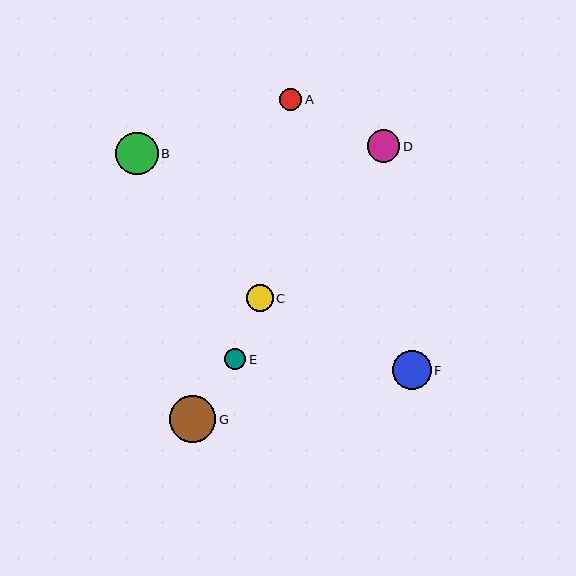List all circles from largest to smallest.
From largest to smallest: G, B, F, D, C, A, E.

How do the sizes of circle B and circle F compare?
Circle B and circle F are approximately the same size.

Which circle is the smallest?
Circle E is the smallest with a size of approximately 21 pixels.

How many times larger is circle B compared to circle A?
Circle B is approximately 1.9 times the size of circle A.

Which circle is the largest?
Circle G is the largest with a size of approximately 47 pixels.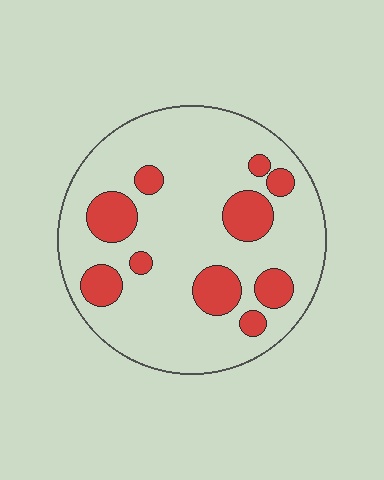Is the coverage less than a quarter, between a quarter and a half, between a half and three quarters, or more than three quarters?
Less than a quarter.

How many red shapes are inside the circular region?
10.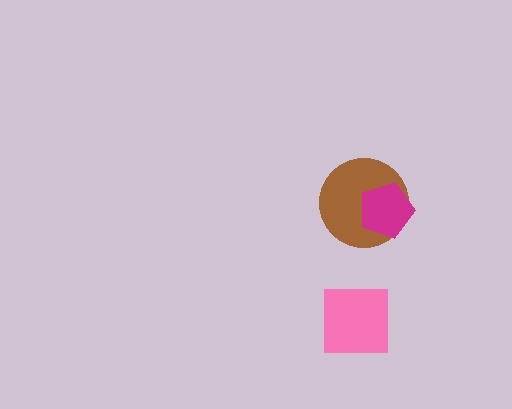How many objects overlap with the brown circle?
1 object overlaps with the brown circle.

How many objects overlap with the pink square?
0 objects overlap with the pink square.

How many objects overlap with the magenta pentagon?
1 object overlaps with the magenta pentagon.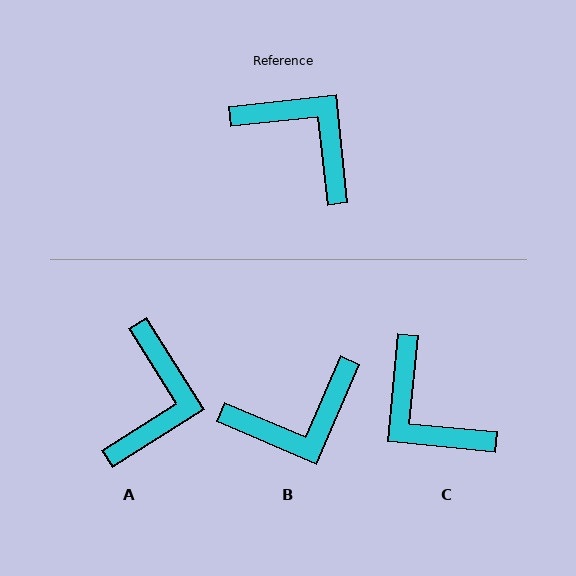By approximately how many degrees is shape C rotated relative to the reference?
Approximately 168 degrees counter-clockwise.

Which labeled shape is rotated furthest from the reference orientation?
C, about 168 degrees away.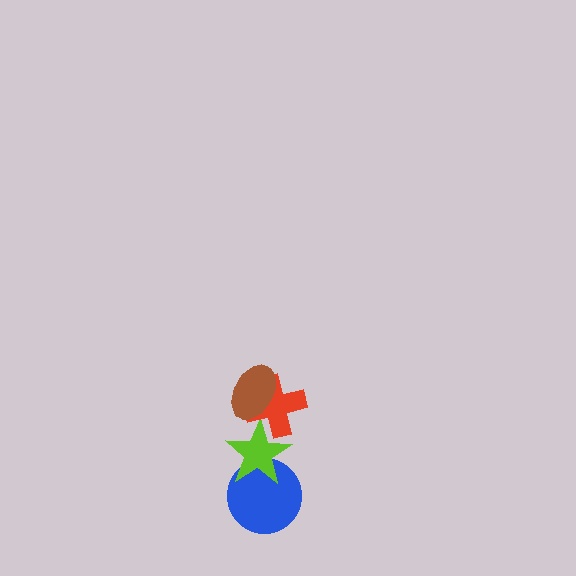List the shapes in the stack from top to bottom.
From top to bottom: the brown ellipse, the red cross, the lime star, the blue circle.